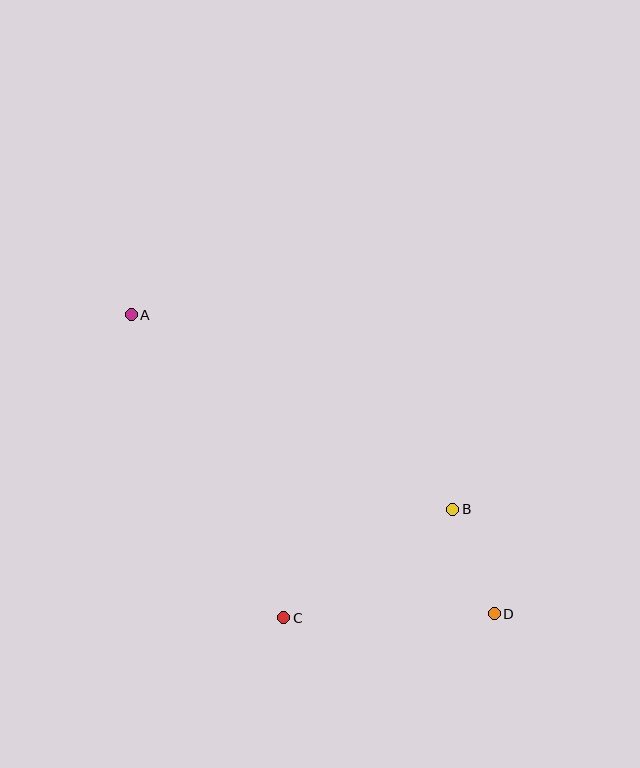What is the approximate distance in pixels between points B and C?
The distance between B and C is approximately 201 pixels.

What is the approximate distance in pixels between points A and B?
The distance between A and B is approximately 376 pixels.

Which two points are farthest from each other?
Points A and D are farthest from each other.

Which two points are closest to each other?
Points B and D are closest to each other.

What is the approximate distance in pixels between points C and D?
The distance between C and D is approximately 210 pixels.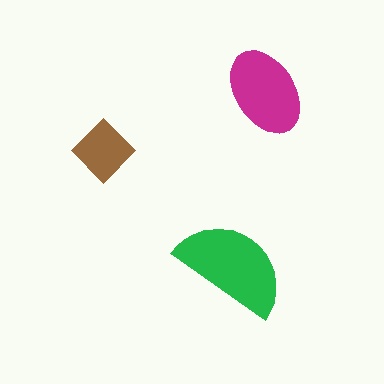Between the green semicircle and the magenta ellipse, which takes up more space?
The green semicircle.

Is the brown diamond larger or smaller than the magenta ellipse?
Smaller.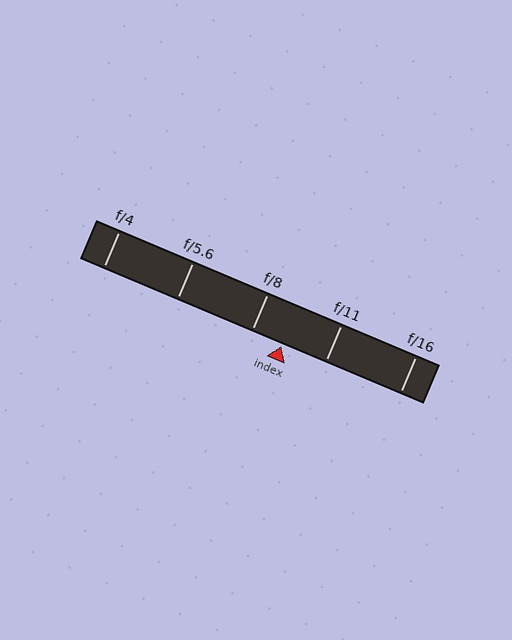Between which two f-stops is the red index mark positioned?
The index mark is between f/8 and f/11.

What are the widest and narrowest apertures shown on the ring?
The widest aperture shown is f/4 and the narrowest is f/16.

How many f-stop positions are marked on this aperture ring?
There are 5 f-stop positions marked.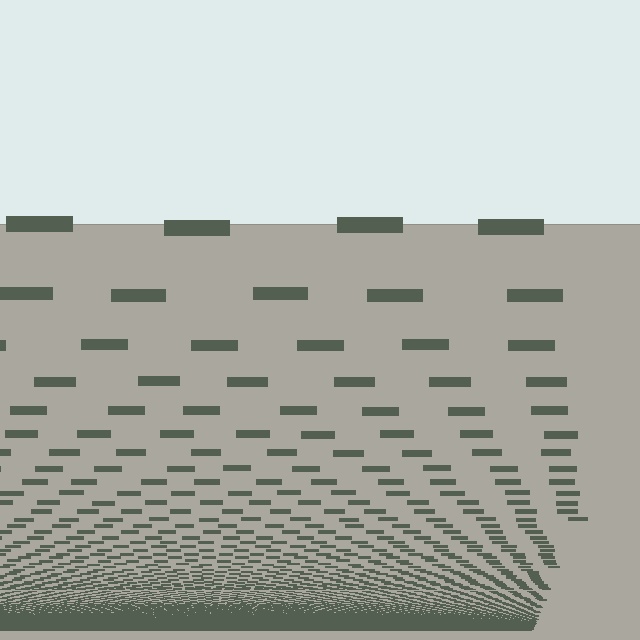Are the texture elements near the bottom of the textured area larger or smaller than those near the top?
Smaller. The gradient is inverted — elements near the bottom are smaller and denser.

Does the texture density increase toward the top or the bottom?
Density increases toward the bottom.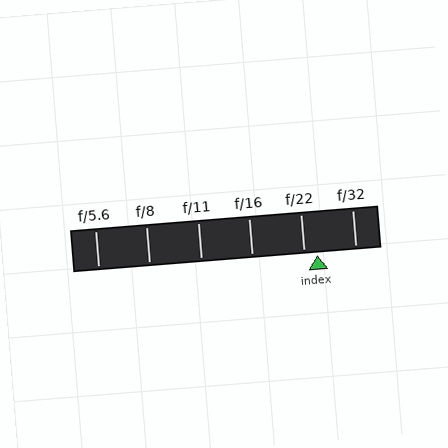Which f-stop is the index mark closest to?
The index mark is closest to f/22.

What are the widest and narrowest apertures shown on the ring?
The widest aperture shown is f/5.6 and the narrowest is f/32.